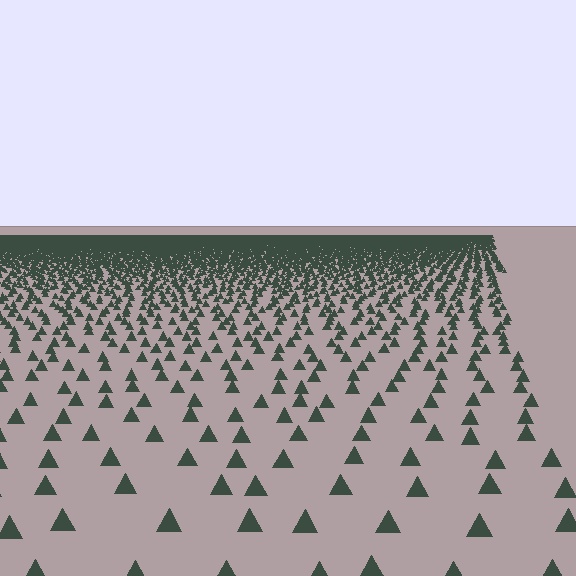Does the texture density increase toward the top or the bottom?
Density increases toward the top.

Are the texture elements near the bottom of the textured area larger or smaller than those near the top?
Larger. Near the bottom, elements are closer to the viewer and appear at a bigger on-screen size.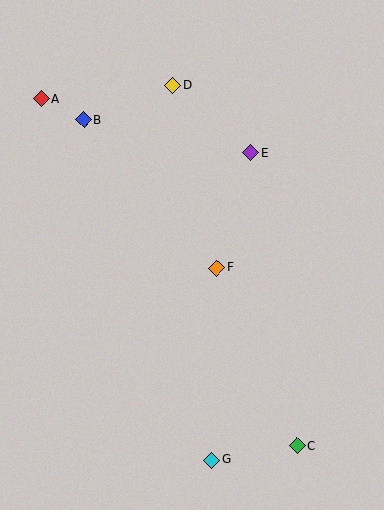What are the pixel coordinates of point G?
Point G is at (212, 460).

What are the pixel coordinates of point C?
Point C is at (297, 446).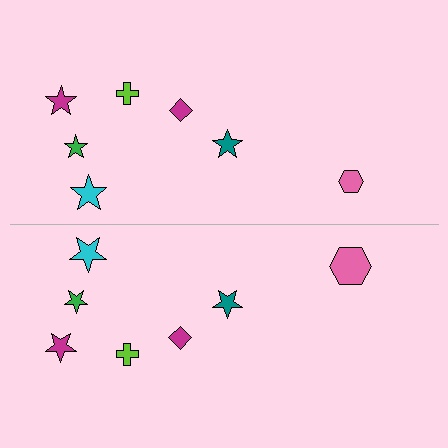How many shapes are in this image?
There are 14 shapes in this image.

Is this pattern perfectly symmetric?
No, the pattern is not perfectly symmetric. The pink hexagon on the bottom side has a different size than its mirror counterpart.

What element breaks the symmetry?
The pink hexagon on the bottom side has a different size than its mirror counterpart.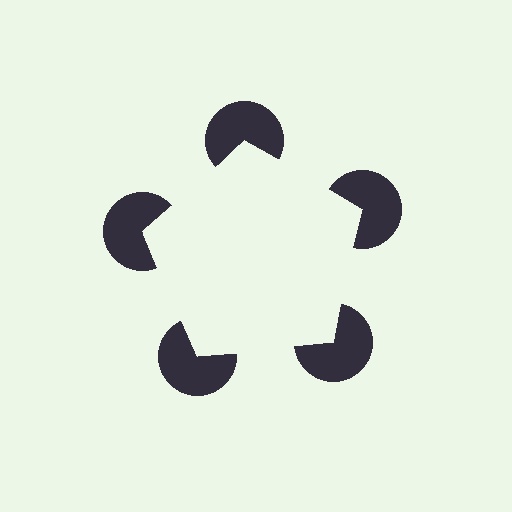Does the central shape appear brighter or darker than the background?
It typically appears slightly brighter than the background, even though no actual brightness change is drawn.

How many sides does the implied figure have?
5 sides.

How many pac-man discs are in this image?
There are 5 — one at each vertex of the illusory pentagon.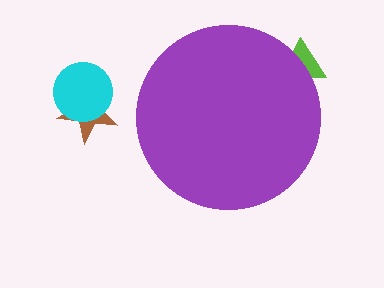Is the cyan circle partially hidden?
No, the cyan circle is fully visible.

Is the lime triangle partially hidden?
Yes, the lime triangle is partially hidden behind the purple circle.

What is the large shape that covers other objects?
A purple circle.